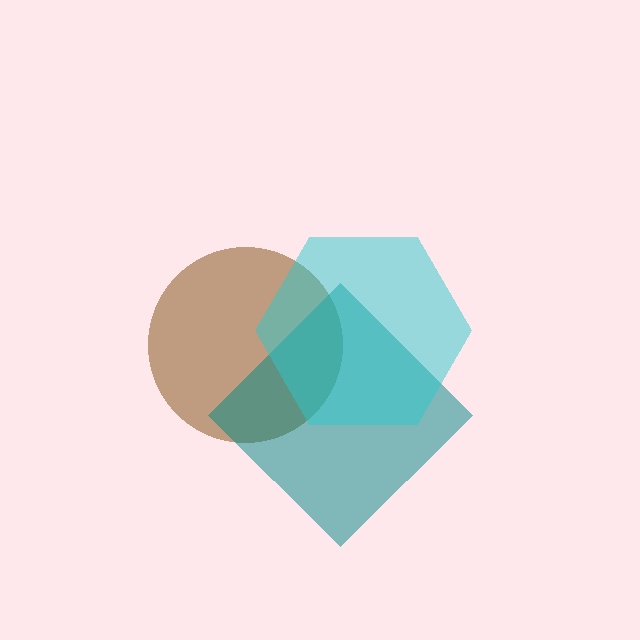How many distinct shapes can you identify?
There are 3 distinct shapes: a brown circle, a teal diamond, a cyan hexagon.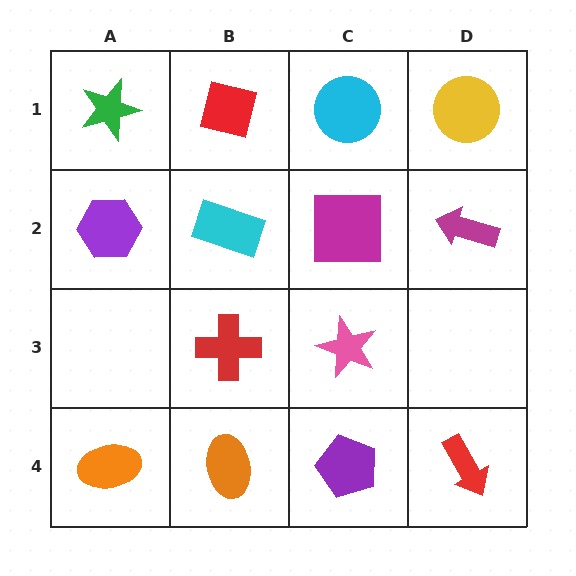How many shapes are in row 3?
2 shapes.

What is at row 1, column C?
A cyan circle.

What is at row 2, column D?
A magenta arrow.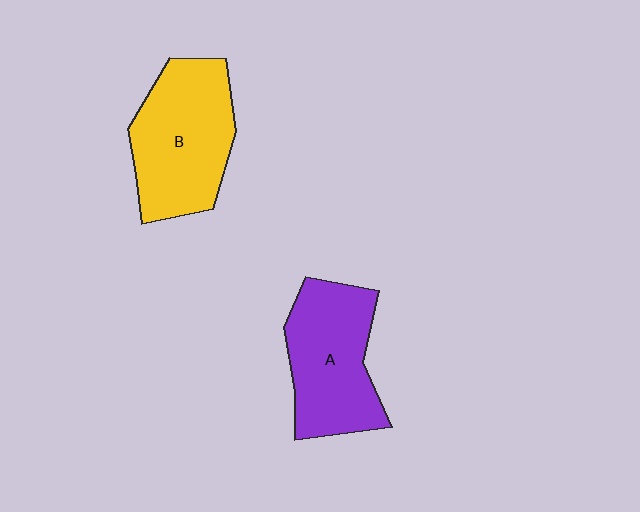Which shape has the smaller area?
Shape A (purple).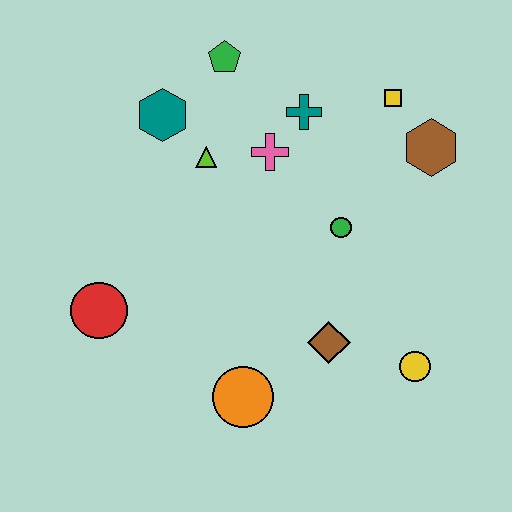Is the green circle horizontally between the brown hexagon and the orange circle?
Yes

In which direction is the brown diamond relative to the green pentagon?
The brown diamond is below the green pentagon.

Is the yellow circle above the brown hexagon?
No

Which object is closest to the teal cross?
The pink cross is closest to the teal cross.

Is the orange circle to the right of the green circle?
No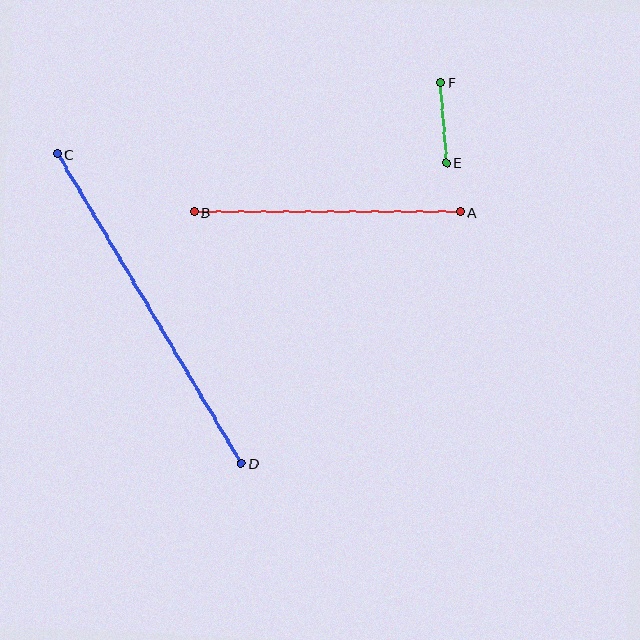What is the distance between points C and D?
The distance is approximately 360 pixels.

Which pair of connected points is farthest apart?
Points C and D are farthest apart.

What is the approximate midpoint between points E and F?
The midpoint is at approximately (443, 123) pixels.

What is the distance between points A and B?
The distance is approximately 266 pixels.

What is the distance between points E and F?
The distance is approximately 81 pixels.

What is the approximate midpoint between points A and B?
The midpoint is at approximately (327, 212) pixels.